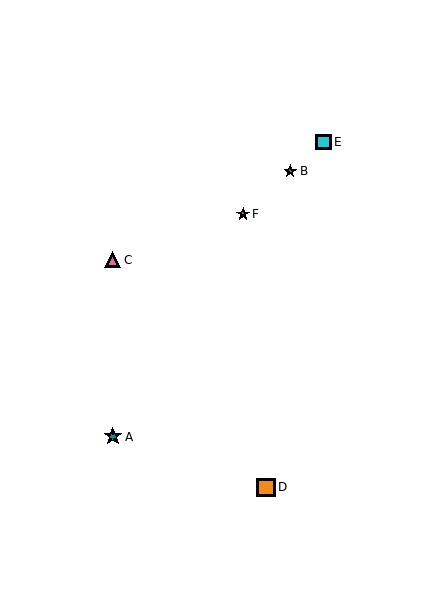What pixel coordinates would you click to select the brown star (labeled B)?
Click at (290, 171) to select the brown star B.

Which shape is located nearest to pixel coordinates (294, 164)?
The brown star (labeled B) at (290, 171) is nearest to that location.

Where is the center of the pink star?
The center of the pink star is at (243, 214).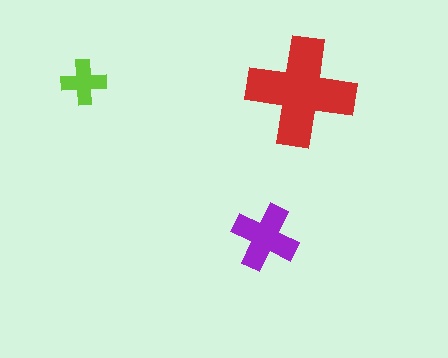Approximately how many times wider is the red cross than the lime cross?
About 2.5 times wider.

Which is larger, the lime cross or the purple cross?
The purple one.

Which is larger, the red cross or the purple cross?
The red one.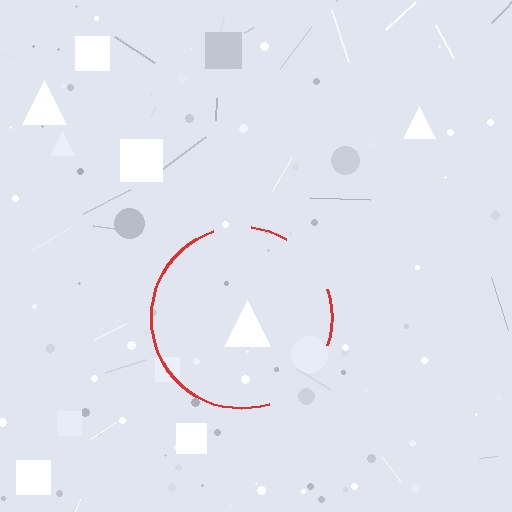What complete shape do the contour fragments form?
The contour fragments form a circle.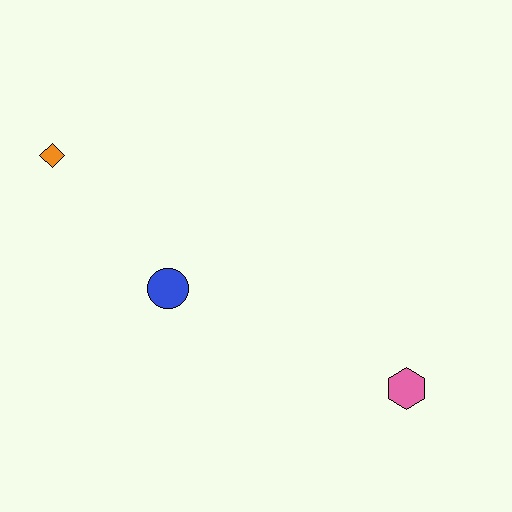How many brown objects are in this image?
There are no brown objects.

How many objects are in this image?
There are 3 objects.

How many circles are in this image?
There is 1 circle.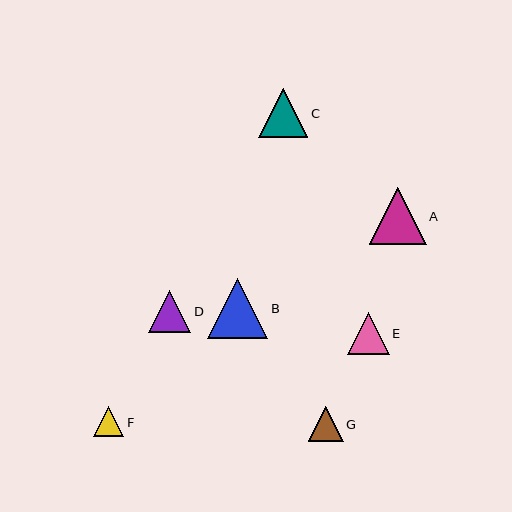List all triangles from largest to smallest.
From largest to smallest: B, A, C, D, E, G, F.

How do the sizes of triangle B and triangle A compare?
Triangle B and triangle A are approximately the same size.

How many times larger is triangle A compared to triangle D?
Triangle A is approximately 1.3 times the size of triangle D.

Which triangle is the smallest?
Triangle F is the smallest with a size of approximately 30 pixels.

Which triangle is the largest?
Triangle B is the largest with a size of approximately 60 pixels.